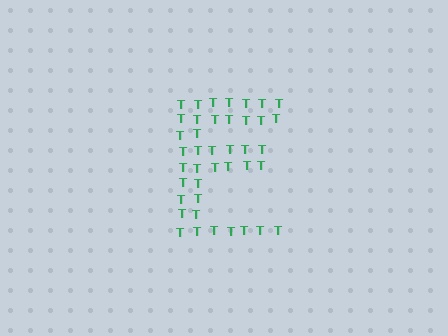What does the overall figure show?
The overall figure shows the letter E.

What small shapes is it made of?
It is made of small letter T's.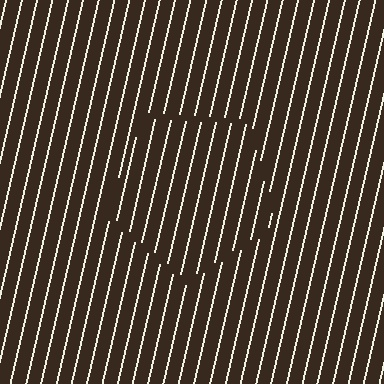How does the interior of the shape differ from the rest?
The interior of the shape contains the same grating, shifted by half a period — the contour is defined by the phase discontinuity where line-ends from the inner and outer gratings abut.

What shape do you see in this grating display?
An illusory pentagon. The interior of the shape contains the same grating, shifted by half a period — the contour is defined by the phase discontinuity where line-ends from the inner and outer gratings abut.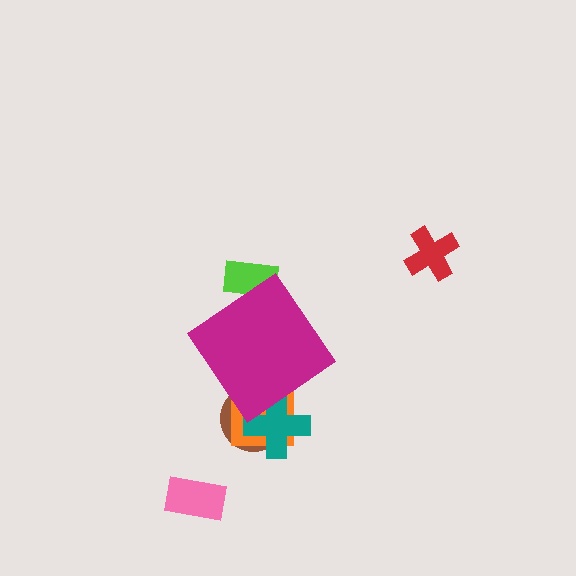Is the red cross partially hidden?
No, the red cross is fully visible.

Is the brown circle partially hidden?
Yes, the brown circle is partially hidden behind the magenta diamond.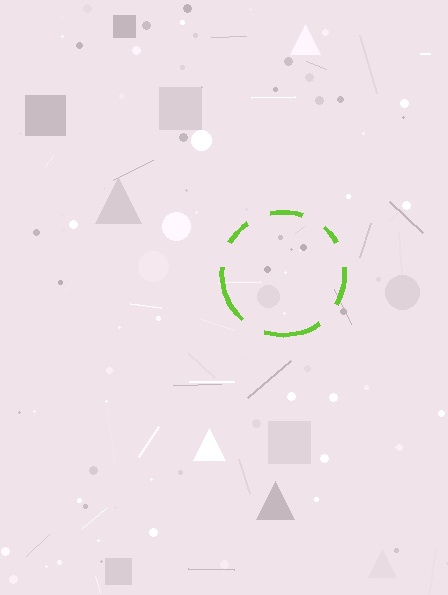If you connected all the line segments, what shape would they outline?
They would outline a circle.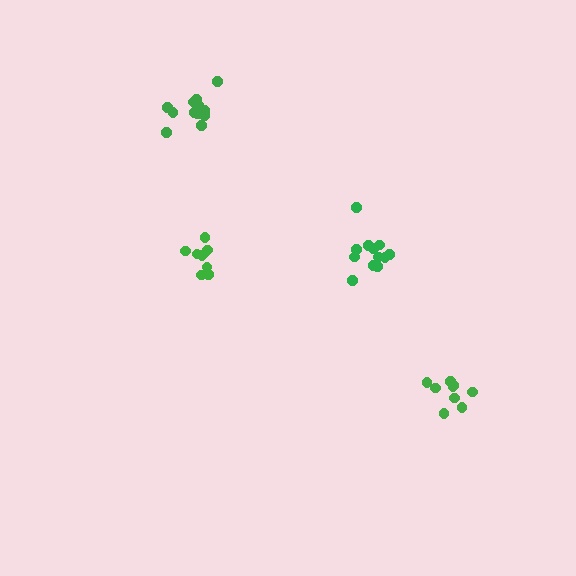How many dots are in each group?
Group 1: 9 dots, Group 2: 12 dots, Group 3: 12 dots, Group 4: 9 dots (42 total).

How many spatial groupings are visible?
There are 4 spatial groupings.